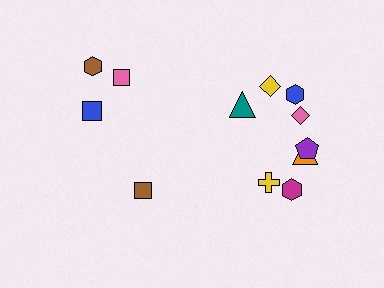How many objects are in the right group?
There are 8 objects.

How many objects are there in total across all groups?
There are 12 objects.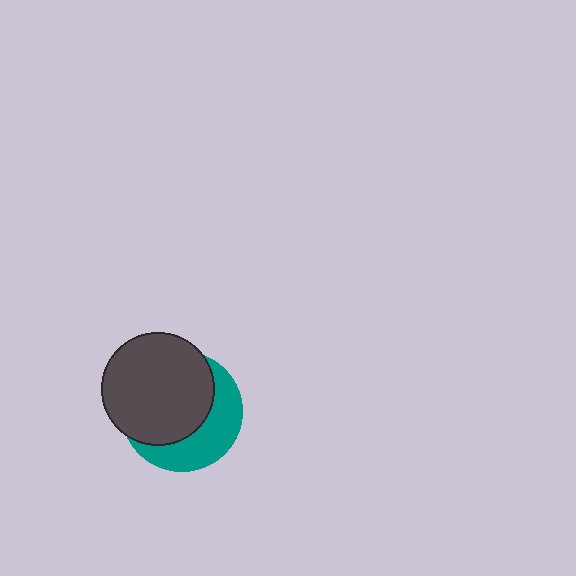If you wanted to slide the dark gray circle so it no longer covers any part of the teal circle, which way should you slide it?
Slide it toward the upper-left — that is the most direct way to separate the two shapes.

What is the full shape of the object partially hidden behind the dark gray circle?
The partially hidden object is a teal circle.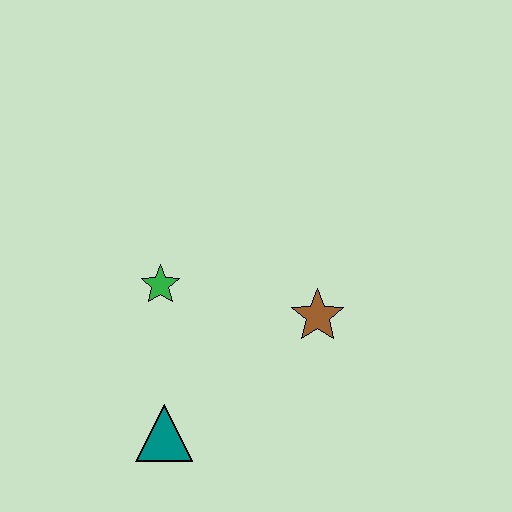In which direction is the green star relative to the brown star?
The green star is to the left of the brown star.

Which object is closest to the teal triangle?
The green star is closest to the teal triangle.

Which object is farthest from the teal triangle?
The brown star is farthest from the teal triangle.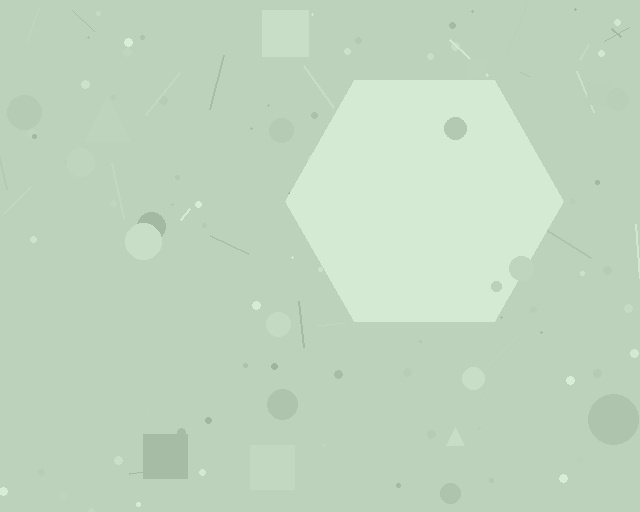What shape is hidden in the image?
A hexagon is hidden in the image.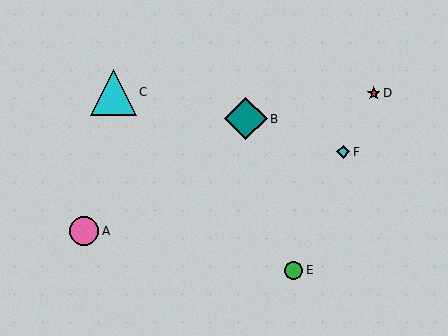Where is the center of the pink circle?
The center of the pink circle is at (84, 231).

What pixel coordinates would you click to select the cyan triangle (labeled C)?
Click at (113, 92) to select the cyan triangle C.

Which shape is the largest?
The cyan triangle (labeled C) is the largest.